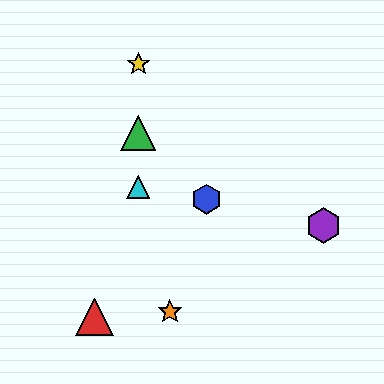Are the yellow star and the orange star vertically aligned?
No, the yellow star is at x≈138 and the orange star is at x≈170.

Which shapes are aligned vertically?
The green triangle, the yellow star, the cyan triangle are aligned vertically.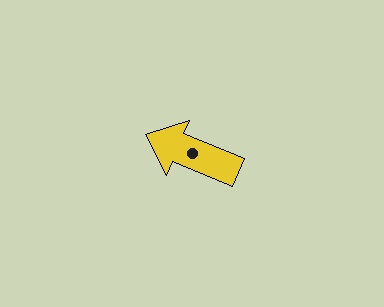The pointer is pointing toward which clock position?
Roughly 10 o'clock.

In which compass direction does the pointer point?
West.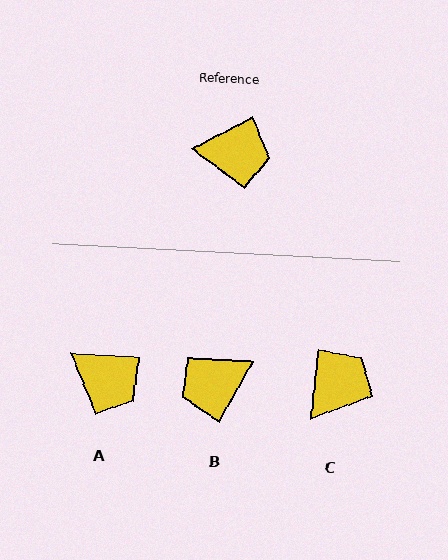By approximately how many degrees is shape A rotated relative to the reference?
Approximately 30 degrees clockwise.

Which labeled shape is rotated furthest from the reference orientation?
B, about 146 degrees away.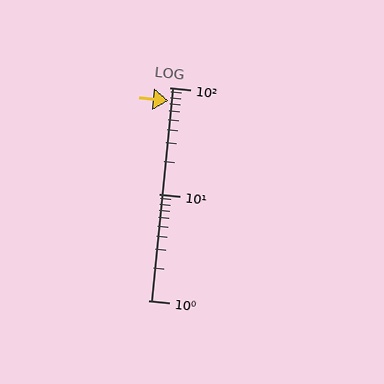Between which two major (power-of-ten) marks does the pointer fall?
The pointer is between 10 and 100.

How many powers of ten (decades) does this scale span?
The scale spans 2 decades, from 1 to 100.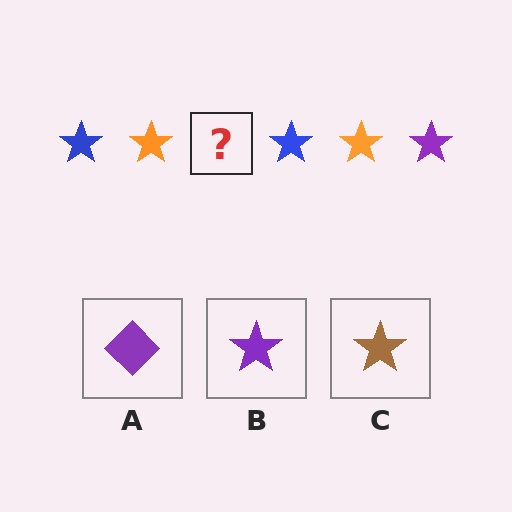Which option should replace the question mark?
Option B.